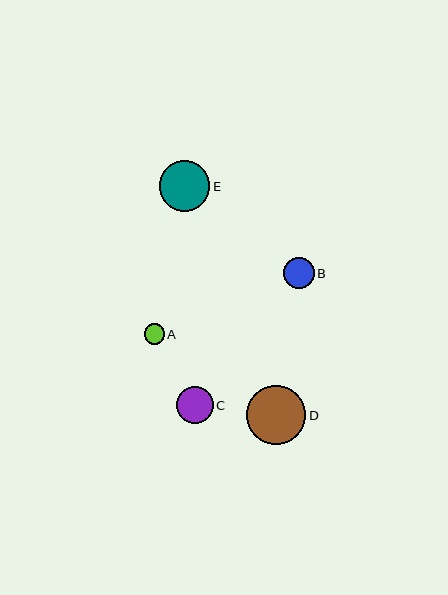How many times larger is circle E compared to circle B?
Circle E is approximately 1.6 times the size of circle B.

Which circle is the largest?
Circle D is the largest with a size of approximately 59 pixels.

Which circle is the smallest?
Circle A is the smallest with a size of approximately 20 pixels.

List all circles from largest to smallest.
From largest to smallest: D, E, C, B, A.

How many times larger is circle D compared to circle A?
Circle D is approximately 2.9 times the size of circle A.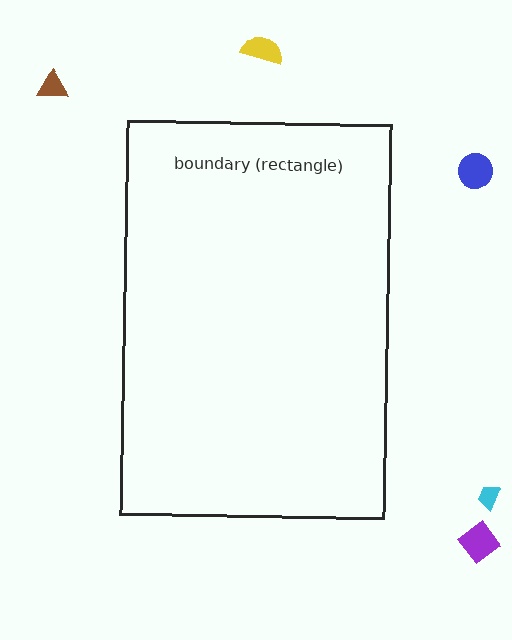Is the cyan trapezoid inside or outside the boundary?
Outside.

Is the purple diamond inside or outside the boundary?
Outside.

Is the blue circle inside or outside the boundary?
Outside.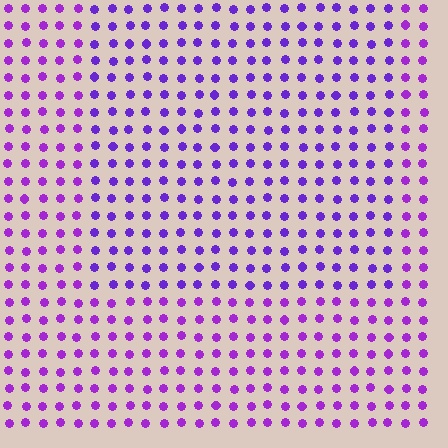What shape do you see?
I see a rectangle.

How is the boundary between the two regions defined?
The boundary is defined purely by a slight shift in hue (about 21 degrees). Spacing, size, and orientation are identical on both sides.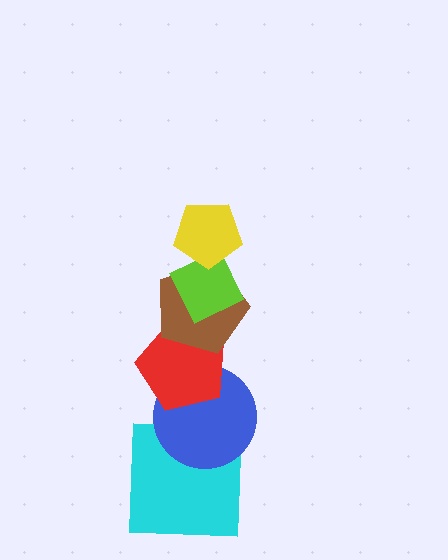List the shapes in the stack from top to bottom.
From top to bottom: the yellow pentagon, the lime diamond, the brown pentagon, the red pentagon, the blue circle, the cyan square.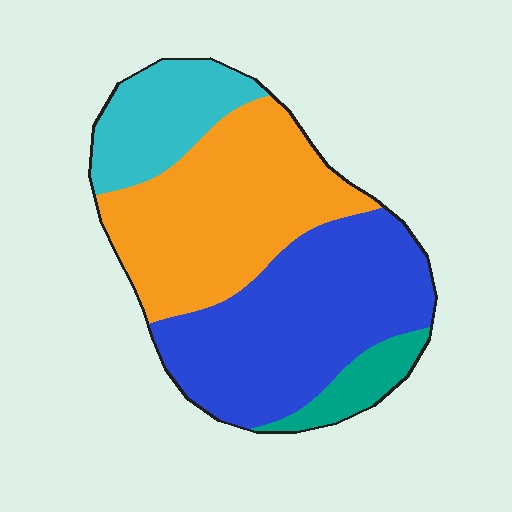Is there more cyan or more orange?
Orange.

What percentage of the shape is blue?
Blue covers roughly 40% of the shape.